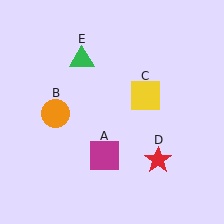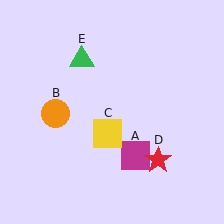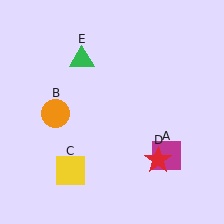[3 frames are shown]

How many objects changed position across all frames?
2 objects changed position: magenta square (object A), yellow square (object C).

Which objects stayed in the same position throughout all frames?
Orange circle (object B) and red star (object D) and green triangle (object E) remained stationary.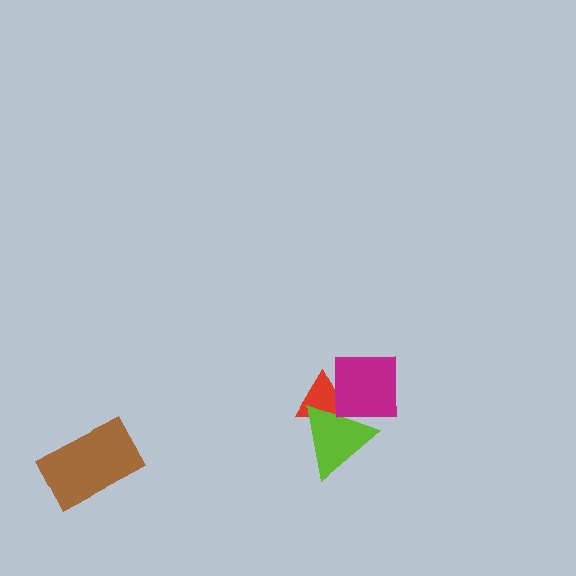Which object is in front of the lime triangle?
The magenta square is in front of the lime triangle.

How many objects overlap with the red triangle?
2 objects overlap with the red triangle.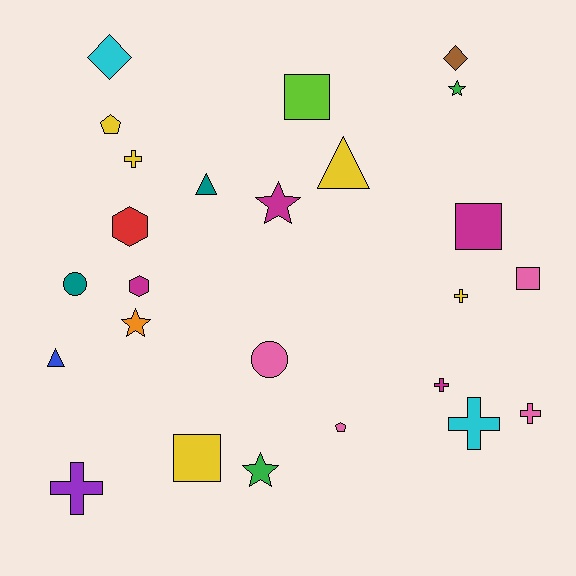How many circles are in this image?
There are 2 circles.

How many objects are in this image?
There are 25 objects.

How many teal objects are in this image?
There are 2 teal objects.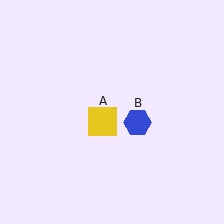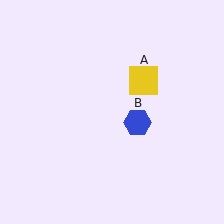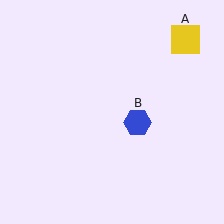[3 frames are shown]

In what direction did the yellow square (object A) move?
The yellow square (object A) moved up and to the right.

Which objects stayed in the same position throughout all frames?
Blue hexagon (object B) remained stationary.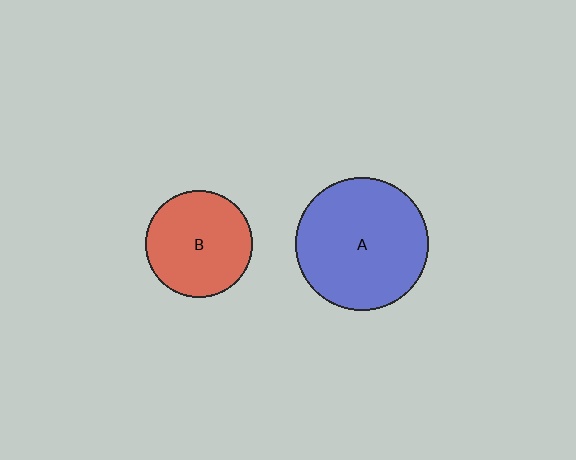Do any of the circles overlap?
No, none of the circles overlap.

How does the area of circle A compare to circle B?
Approximately 1.5 times.